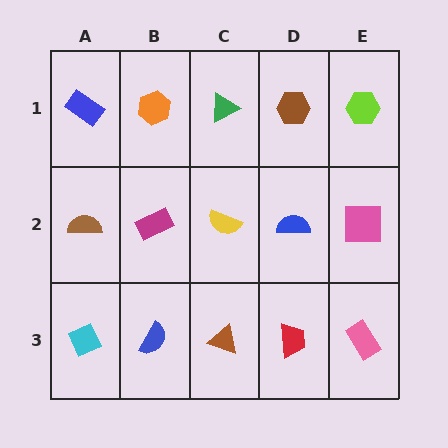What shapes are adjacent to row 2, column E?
A lime hexagon (row 1, column E), a pink rectangle (row 3, column E), a blue semicircle (row 2, column D).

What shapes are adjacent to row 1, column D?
A blue semicircle (row 2, column D), a green triangle (row 1, column C), a lime hexagon (row 1, column E).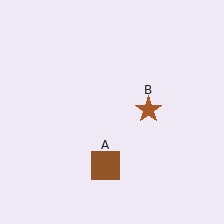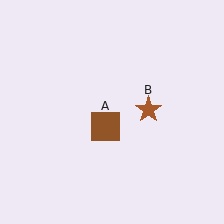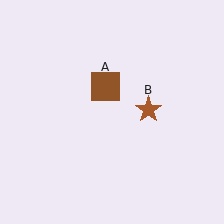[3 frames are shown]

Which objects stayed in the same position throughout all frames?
Brown star (object B) remained stationary.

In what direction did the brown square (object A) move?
The brown square (object A) moved up.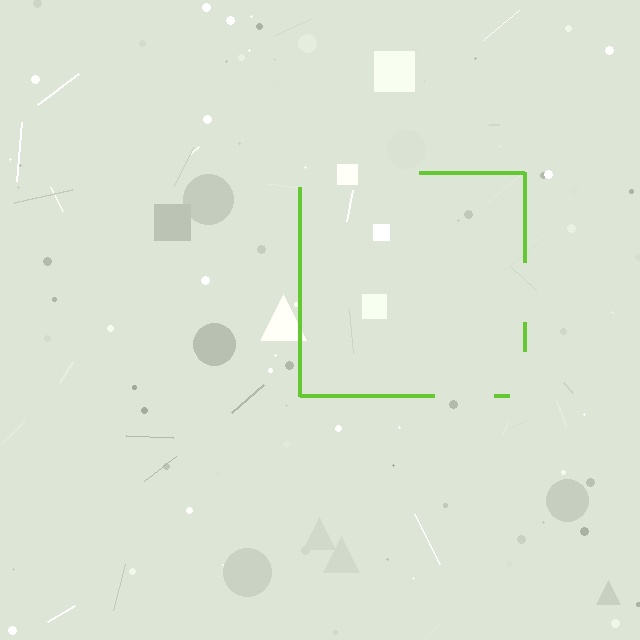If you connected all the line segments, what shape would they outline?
They would outline a square.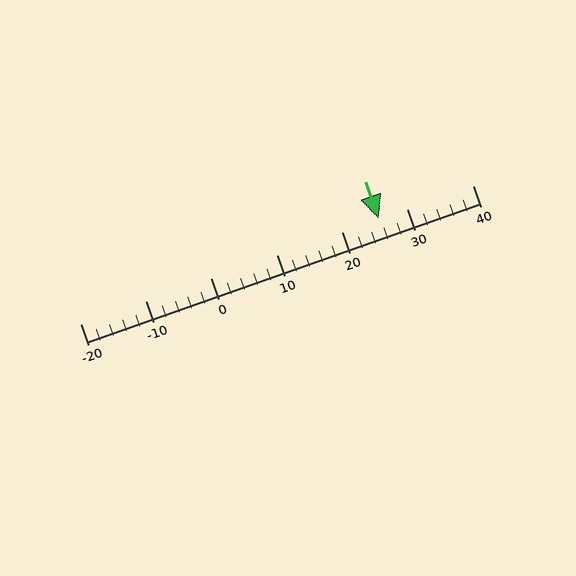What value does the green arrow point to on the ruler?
The green arrow points to approximately 26.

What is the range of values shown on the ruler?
The ruler shows values from -20 to 40.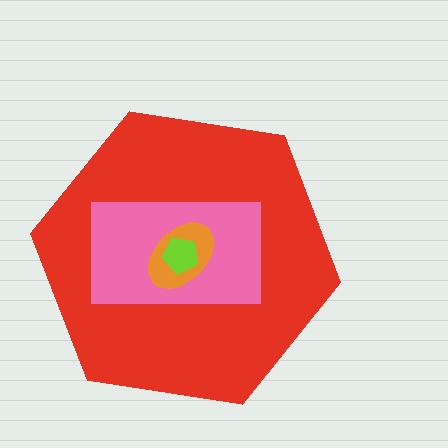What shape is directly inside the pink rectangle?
The orange ellipse.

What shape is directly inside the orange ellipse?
The lime pentagon.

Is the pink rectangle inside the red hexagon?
Yes.